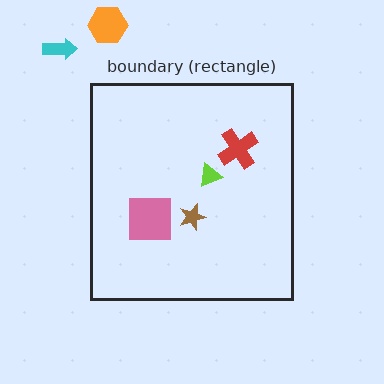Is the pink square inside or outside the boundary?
Inside.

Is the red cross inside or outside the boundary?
Inside.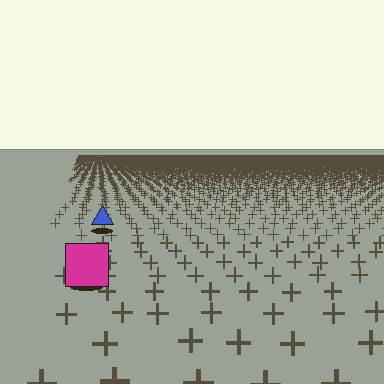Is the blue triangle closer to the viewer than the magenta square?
No. The magenta square is closer — you can tell from the texture gradient: the ground texture is coarser near it.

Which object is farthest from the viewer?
The blue triangle is farthest from the viewer. It appears smaller and the ground texture around it is denser.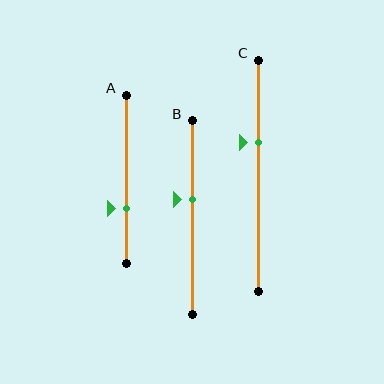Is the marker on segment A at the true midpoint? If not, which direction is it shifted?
No, the marker on segment A is shifted downward by about 17% of the segment length.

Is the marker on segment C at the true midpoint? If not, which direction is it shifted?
No, the marker on segment C is shifted upward by about 15% of the segment length.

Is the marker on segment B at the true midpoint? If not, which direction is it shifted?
No, the marker on segment B is shifted upward by about 10% of the segment length.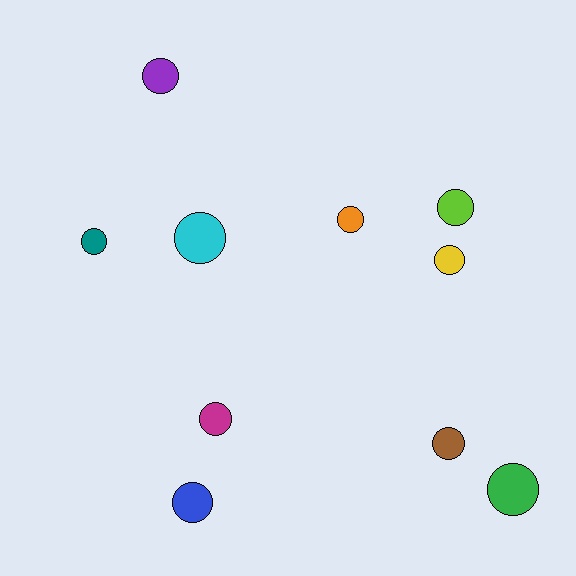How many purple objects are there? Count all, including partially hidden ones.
There is 1 purple object.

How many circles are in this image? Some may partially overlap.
There are 10 circles.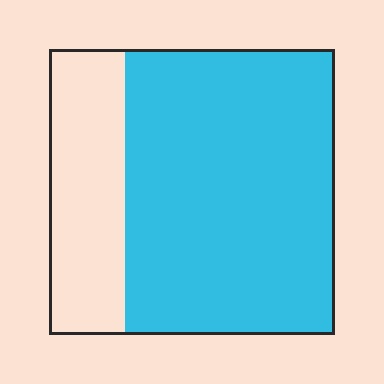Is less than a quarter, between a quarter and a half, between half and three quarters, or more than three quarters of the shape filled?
Between half and three quarters.